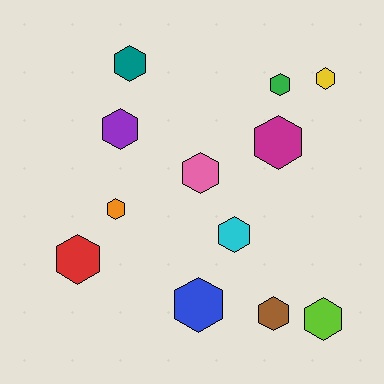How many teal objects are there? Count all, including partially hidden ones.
There is 1 teal object.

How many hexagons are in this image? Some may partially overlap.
There are 12 hexagons.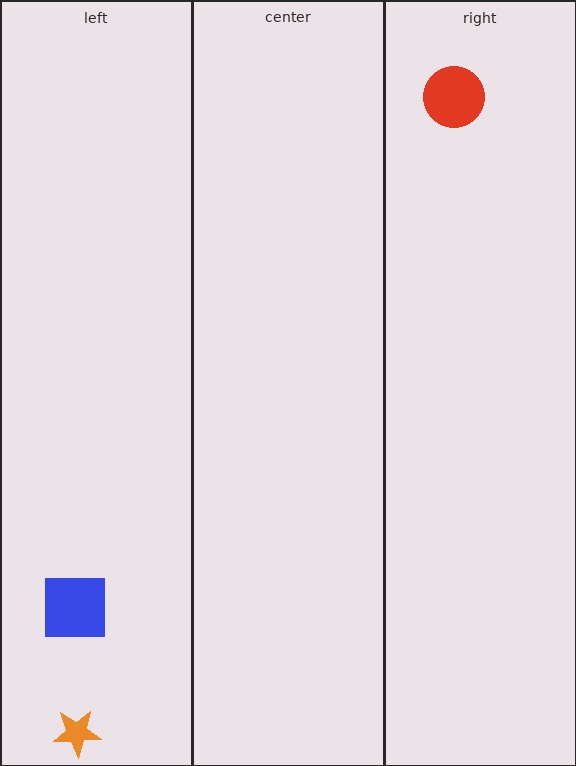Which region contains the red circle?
The right region.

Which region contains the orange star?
The left region.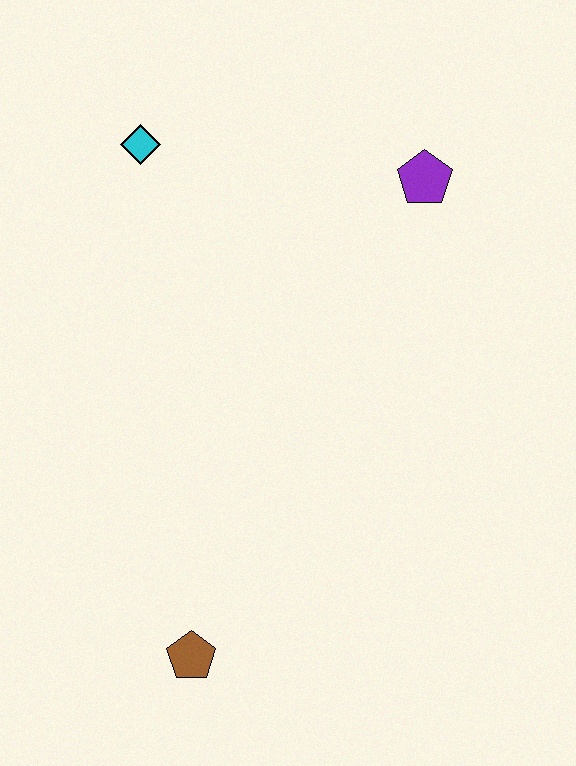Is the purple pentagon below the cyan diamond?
Yes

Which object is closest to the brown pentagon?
The cyan diamond is closest to the brown pentagon.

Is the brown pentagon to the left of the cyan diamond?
No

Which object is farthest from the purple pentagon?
The brown pentagon is farthest from the purple pentagon.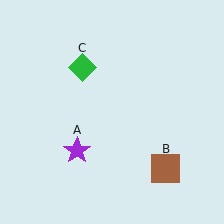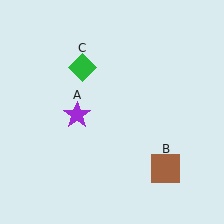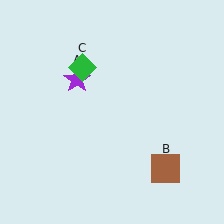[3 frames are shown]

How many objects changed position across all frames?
1 object changed position: purple star (object A).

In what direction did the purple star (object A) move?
The purple star (object A) moved up.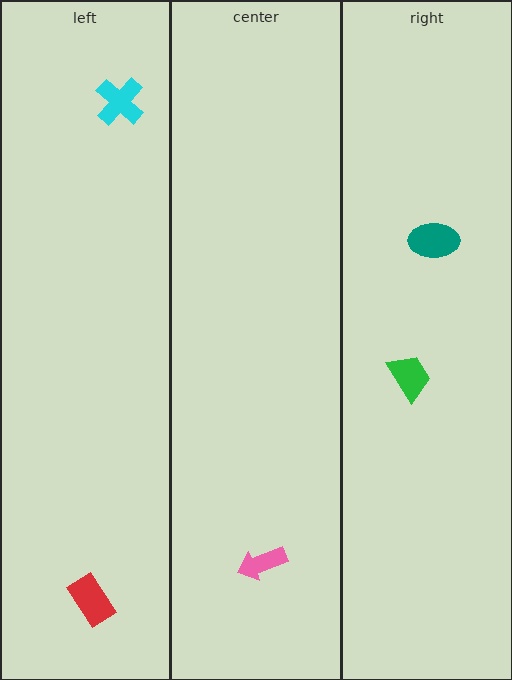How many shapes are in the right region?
2.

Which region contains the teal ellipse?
The right region.